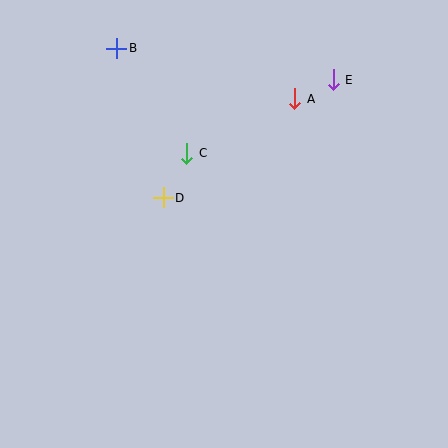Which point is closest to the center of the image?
Point D at (163, 198) is closest to the center.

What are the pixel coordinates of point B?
Point B is at (117, 48).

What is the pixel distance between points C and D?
The distance between C and D is 51 pixels.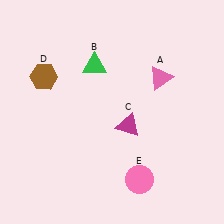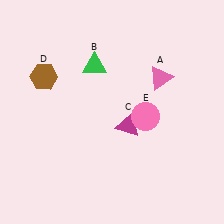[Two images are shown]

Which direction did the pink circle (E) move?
The pink circle (E) moved up.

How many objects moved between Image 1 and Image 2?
1 object moved between the two images.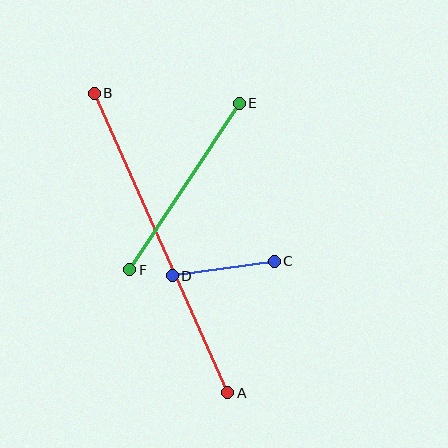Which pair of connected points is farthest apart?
Points A and B are farthest apart.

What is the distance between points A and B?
The distance is approximately 328 pixels.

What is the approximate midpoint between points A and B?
The midpoint is at approximately (161, 243) pixels.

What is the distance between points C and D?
The distance is approximately 103 pixels.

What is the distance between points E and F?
The distance is approximately 199 pixels.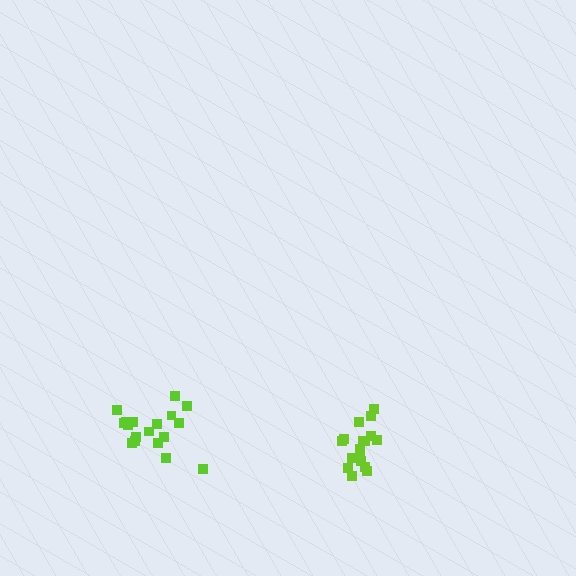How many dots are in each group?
Group 1: 18 dots, Group 2: 17 dots (35 total).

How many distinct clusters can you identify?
There are 2 distinct clusters.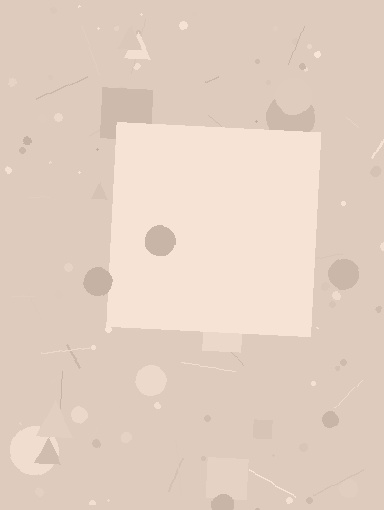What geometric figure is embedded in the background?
A square is embedded in the background.